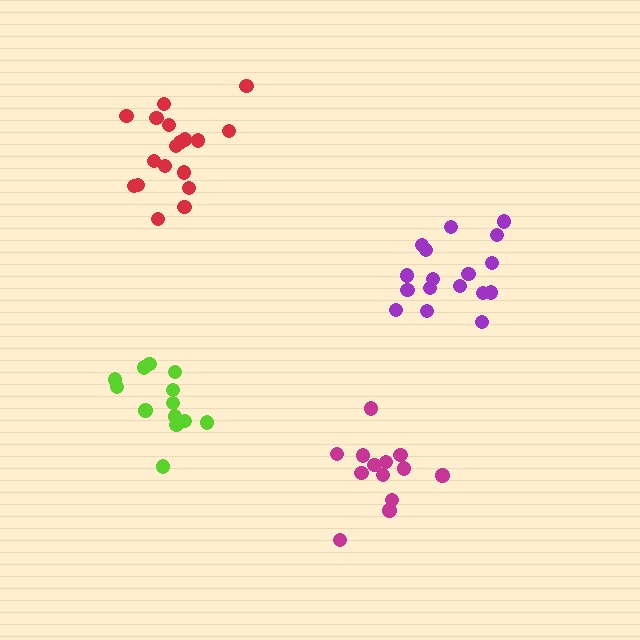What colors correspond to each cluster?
The clusters are colored: magenta, purple, red, lime.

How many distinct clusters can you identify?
There are 4 distinct clusters.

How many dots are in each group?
Group 1: 13 dots, Group 2: 17 dots, Group 3: 18 dots, Group 4: 13 dots (61 total).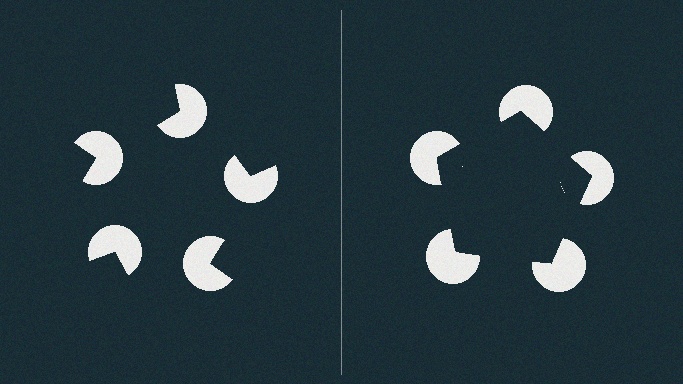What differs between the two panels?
The pac-man discs are positioned identically on both sides; only the wedge orientations differ. On the right they align to a pentagon; on the left they are misaligned.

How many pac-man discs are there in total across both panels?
10 — 5 on each side.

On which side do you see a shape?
An illusory pentagon appears on the right side. On the left side the wedge cuts are rotated, so no coherent shape forms.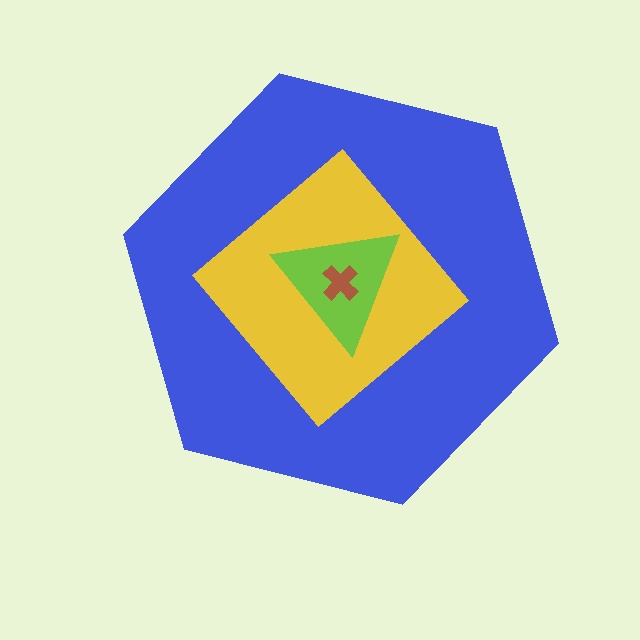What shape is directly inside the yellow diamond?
The lime triangle.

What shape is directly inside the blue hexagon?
The yellow diamond.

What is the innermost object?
The brown cross.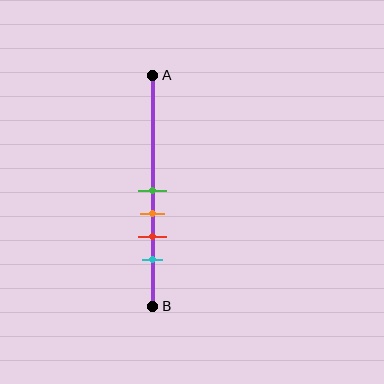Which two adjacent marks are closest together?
The green and orange marks are the closest adjacent pair.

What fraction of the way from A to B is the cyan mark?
The cyan mark is approximately 80% (0.8) of the way from A to B.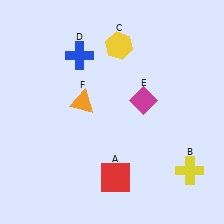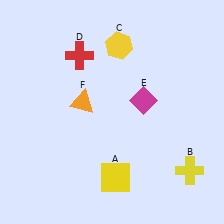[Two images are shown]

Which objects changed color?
A changed from red to yellow. D changed from blue to red.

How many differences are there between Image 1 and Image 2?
There are 2 differences between the two images.